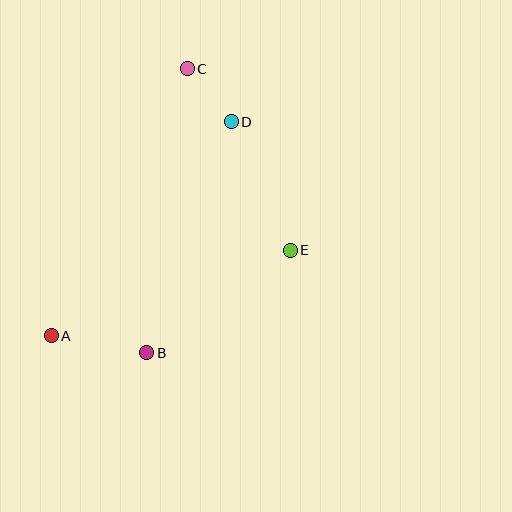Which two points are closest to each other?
Points C and D are closest to each other.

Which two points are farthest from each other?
Points A and C are farthest from each other.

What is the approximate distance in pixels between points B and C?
The distance between B and C is approximately 287 pixels.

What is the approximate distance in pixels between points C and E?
The distance between C and E is approximately 209 pixels.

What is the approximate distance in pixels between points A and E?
The distance between A and E is approximately 254 pixels.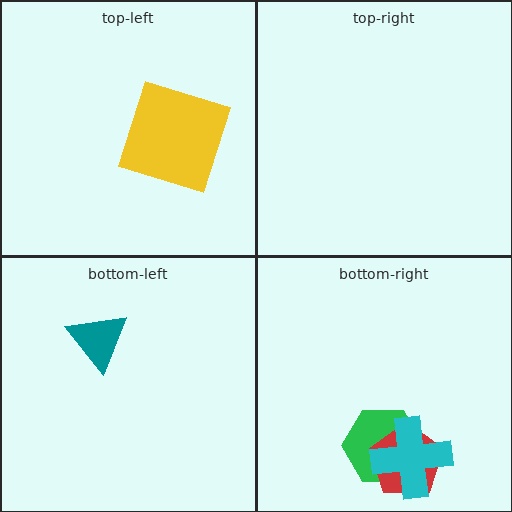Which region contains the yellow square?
The top-left region.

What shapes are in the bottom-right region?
The green hexagon, the red pentagon, the cyan cross.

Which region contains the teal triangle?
The bottom-left region.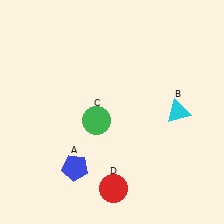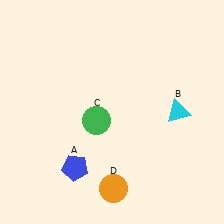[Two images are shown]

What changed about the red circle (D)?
In Image 1, D is red. In Image 2, it changed to orange.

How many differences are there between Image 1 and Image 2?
There is 1 difference between the two images.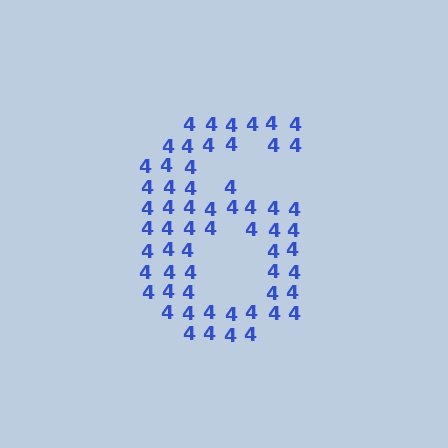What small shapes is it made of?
It is made of small digit 4's.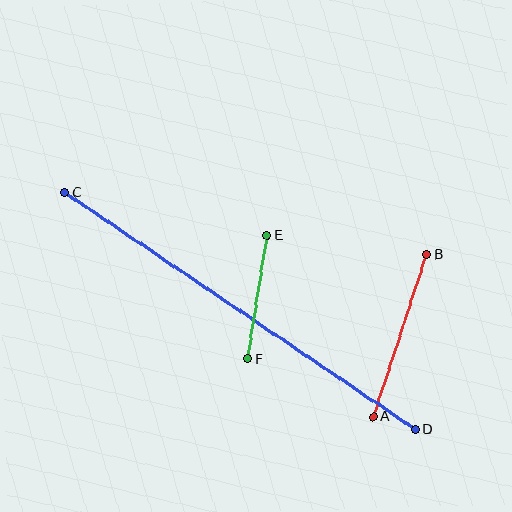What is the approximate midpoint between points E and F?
The midpoint is at approximately (258, 297) pixels.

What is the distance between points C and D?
The distance is approximately 423 pixels.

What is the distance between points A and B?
The distance is approximately 171 pixels.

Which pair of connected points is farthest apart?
Points C and D are farthest apart.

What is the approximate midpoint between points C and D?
The midpoint is at approximately (240, 311) pixels.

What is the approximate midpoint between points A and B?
The midpoint is at approximately (400, 336) pixels.